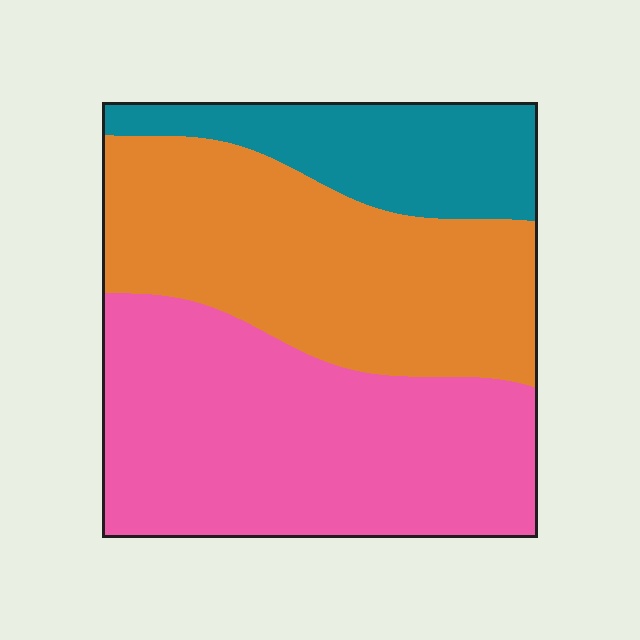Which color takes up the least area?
Teal, at roughly 20%.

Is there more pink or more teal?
Pink.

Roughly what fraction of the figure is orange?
Orange covers around 40% of the figure.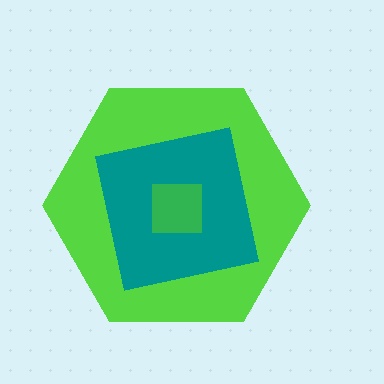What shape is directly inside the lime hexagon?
The teal square.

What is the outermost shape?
The lime hexagon.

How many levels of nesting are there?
3.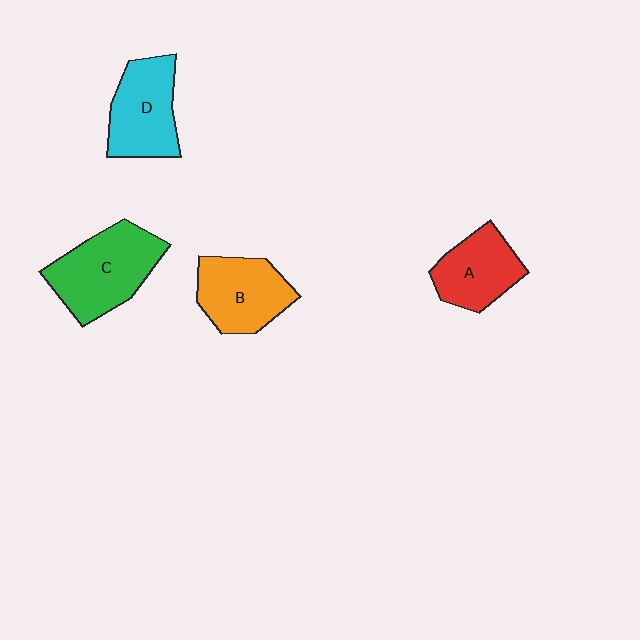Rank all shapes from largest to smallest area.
From largest to smallest: C (green), D (cyan), B (orange), A (red).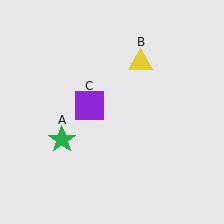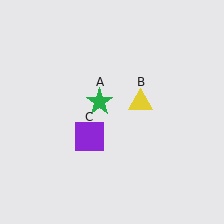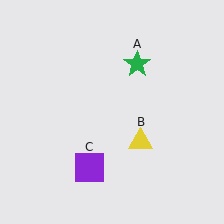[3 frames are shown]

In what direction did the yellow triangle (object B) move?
The yellow triangle (object B) moved down.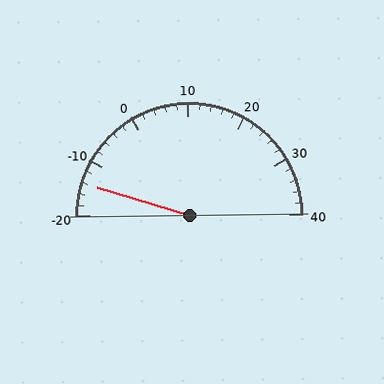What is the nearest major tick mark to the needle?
The nearest major tick mark is -10.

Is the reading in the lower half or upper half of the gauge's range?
The reading is in the lower half of the range (-20 to 40).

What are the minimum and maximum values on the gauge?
The gauge ranges from -20 to 40.